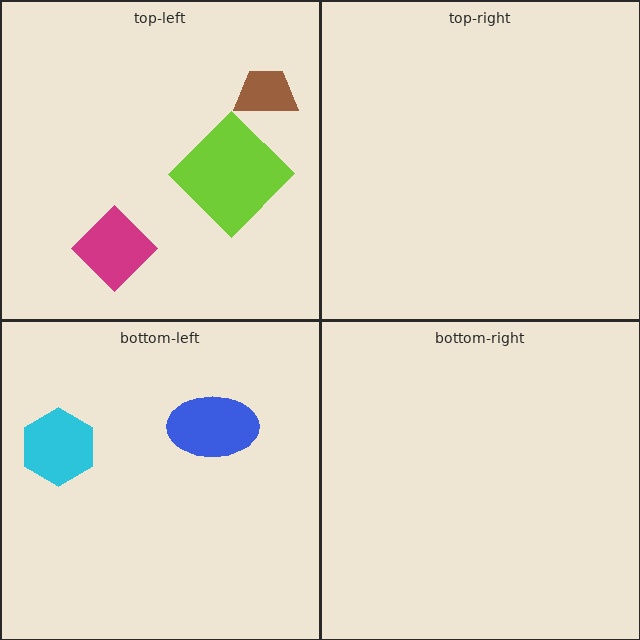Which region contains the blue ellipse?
The bottom-left region.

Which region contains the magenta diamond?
The top-left region.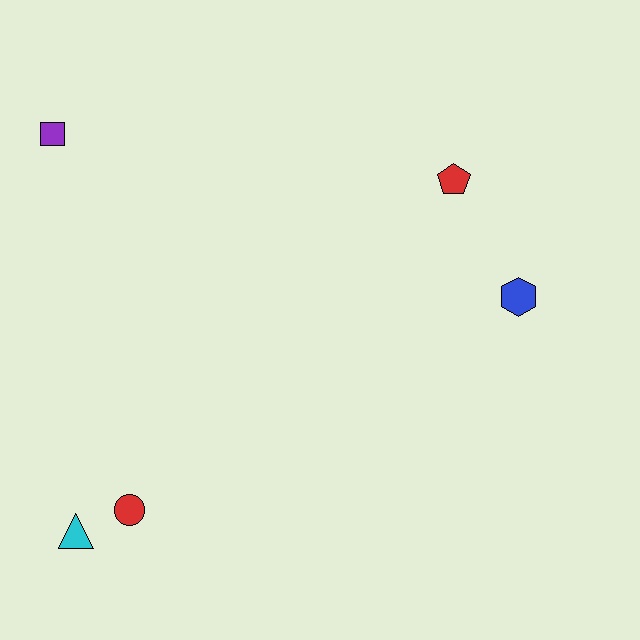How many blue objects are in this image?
There is 1 blue object.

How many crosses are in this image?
There are no crosses.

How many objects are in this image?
There are 5 objects.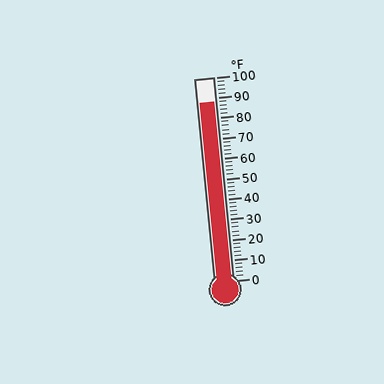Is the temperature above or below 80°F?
The temperature is above 80°F.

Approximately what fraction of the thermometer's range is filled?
The thermometer is filled to approximately 90% of its range.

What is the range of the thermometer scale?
The thermometer scale ranges from 0°F to 100°F.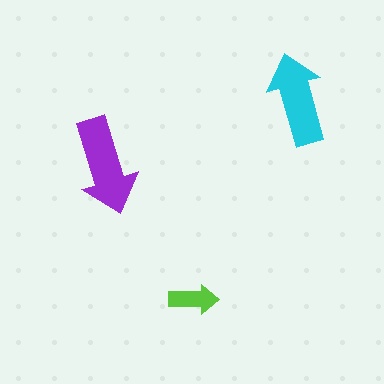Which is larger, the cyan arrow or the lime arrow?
The cyan one.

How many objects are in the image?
There are 3 objects in the image.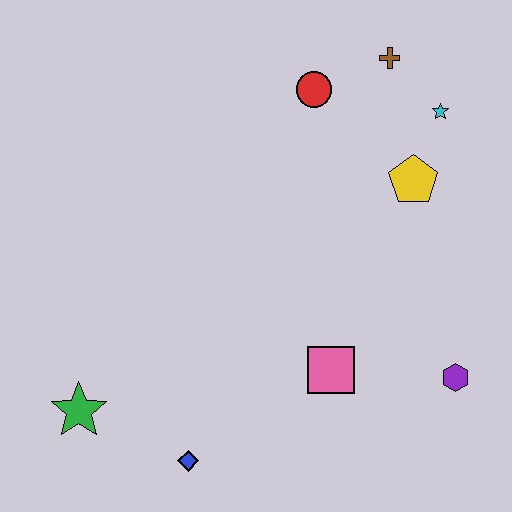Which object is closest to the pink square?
The purple hexagon is closest to the pink square.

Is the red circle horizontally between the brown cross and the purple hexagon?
No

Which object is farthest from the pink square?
The brown cross is farthest from the pink square.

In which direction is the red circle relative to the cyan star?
The red circle is to the left of the cyan star.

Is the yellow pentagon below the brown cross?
Yes